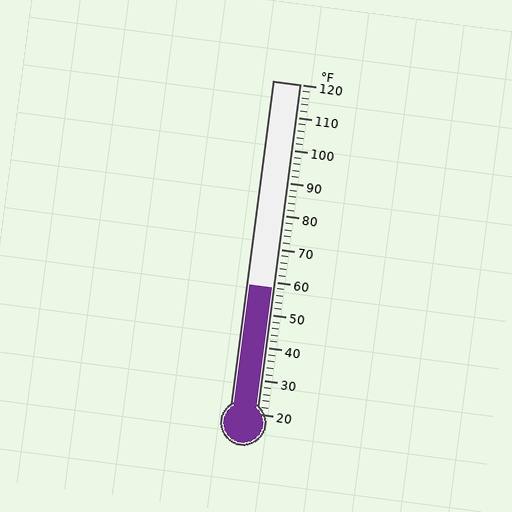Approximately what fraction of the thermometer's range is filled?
The thermometer is filled to approximately 40% of its range.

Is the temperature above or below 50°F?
The temperature is above 50°F.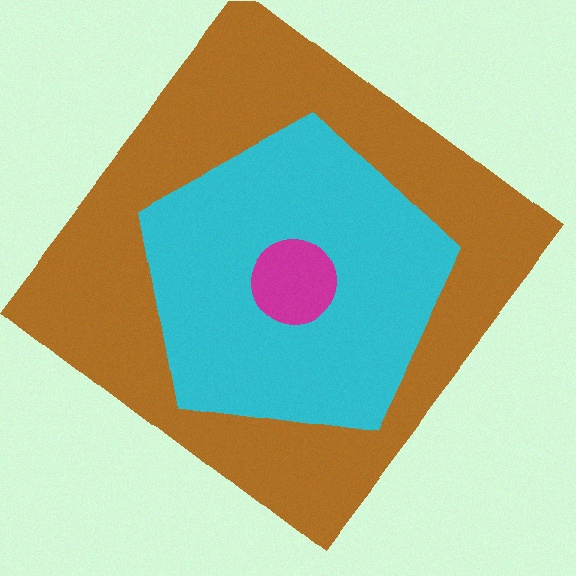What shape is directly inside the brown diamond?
The cyan pentagon.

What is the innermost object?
The magenta circle.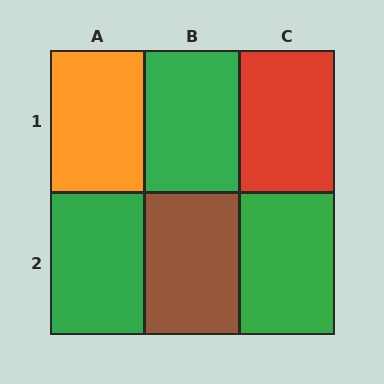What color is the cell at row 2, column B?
Brown.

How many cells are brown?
1 cell is brown.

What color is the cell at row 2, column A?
Green.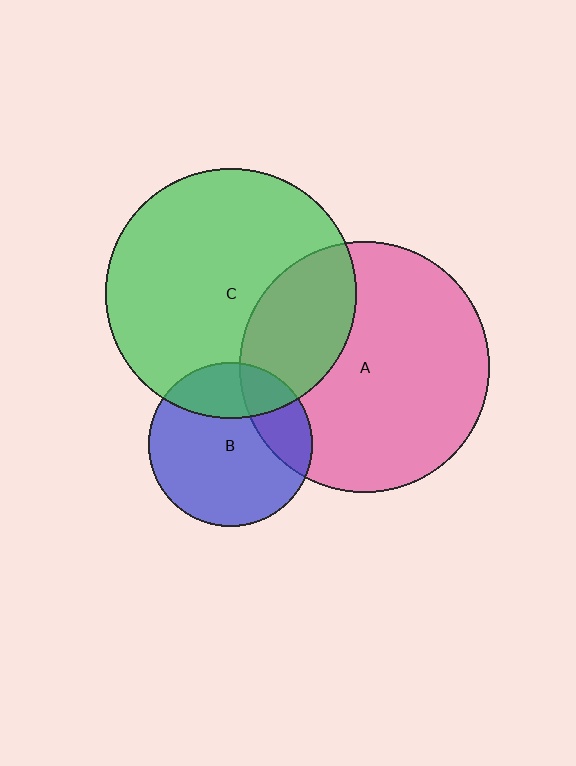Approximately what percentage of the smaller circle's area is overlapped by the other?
Approximately 25%.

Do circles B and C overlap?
Yes.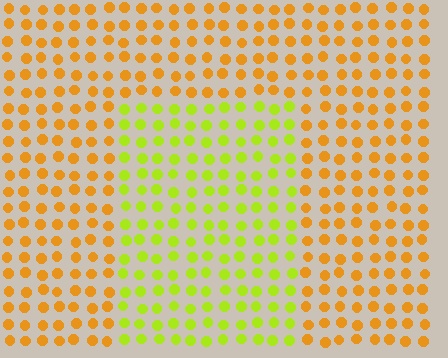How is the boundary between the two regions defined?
The boundary is defined purely by a slight shift in hue (about 44 degrees). Spacing, size, and orientation are identical on both sides.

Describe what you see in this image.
The image is filled with small orange elements in a uniform arrangement. A rectangle-shaped region is visible where the elements are tinted to a slightly different hue, forming a subtle color boundary.